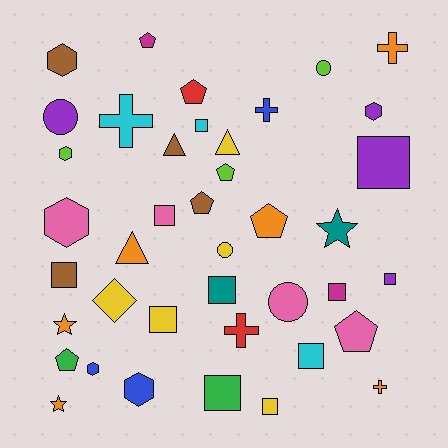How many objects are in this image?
There are 40 objects.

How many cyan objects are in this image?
There are 3 cyan objects.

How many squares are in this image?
There are 11 squares.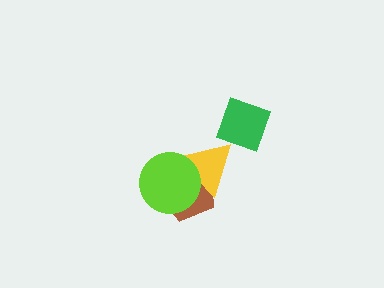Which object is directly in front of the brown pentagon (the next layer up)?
The yellow triangle is directly in front of the brown pentagon.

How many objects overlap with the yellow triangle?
3 objects overlap with the yellow triangle.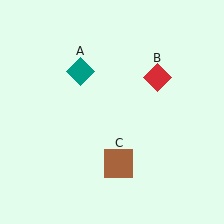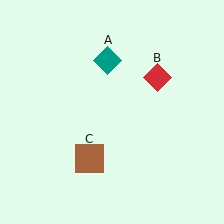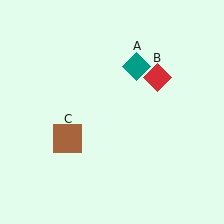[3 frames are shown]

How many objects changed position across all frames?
2 objects changed position: teal diamond (object A), brown square (object C).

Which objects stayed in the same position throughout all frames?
Red diamond (object B) remained stationary.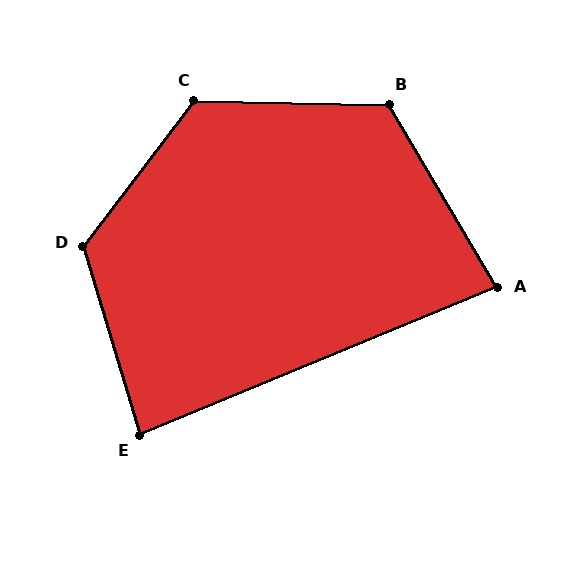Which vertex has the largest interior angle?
C, at approximately 126 degrees.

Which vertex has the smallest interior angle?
A, at approximately 82 degrees.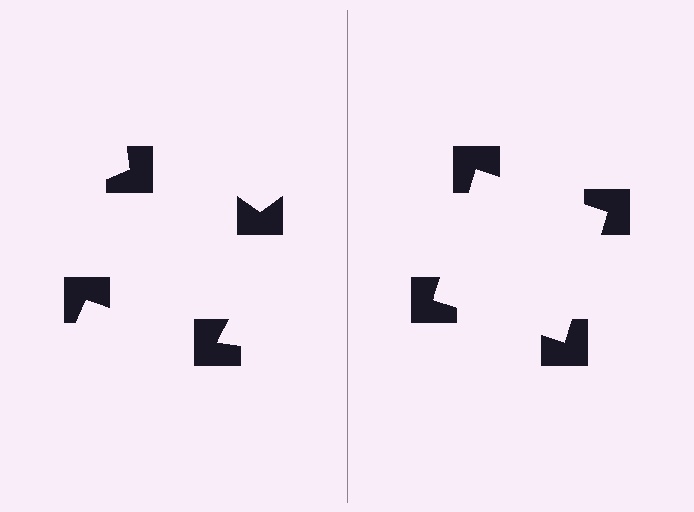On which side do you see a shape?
An illusory square appears on the right side. On the left side the wedge cuts are rotated, so no coherent shape forms.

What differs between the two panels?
The notched squares are positioned identically on both sides; only the wedge orientations differ. On the right they align to a square; on the left they are misaligned.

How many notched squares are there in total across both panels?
8 — 4 on each side.